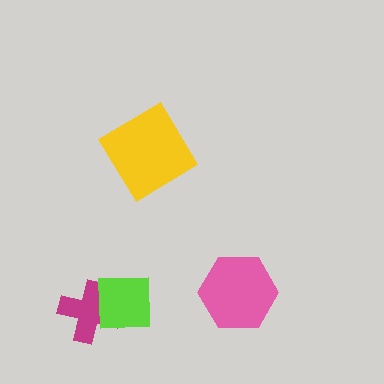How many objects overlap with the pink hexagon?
0 objects overlap with the pink hexagon.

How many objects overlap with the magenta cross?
1 object overlaps with the magenta cross.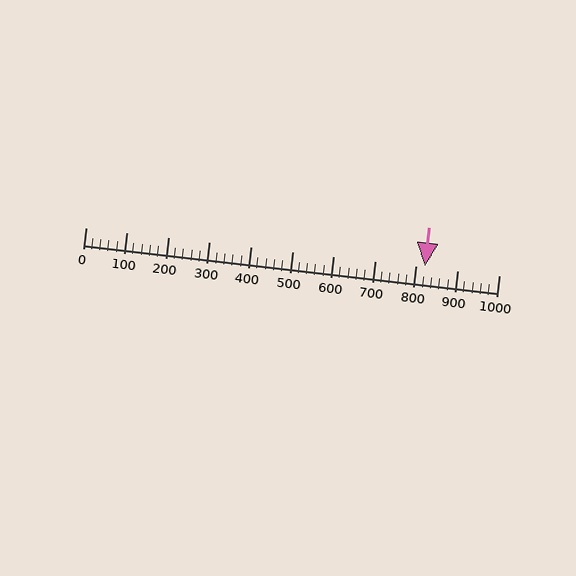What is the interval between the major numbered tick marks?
The major tick marks are spaced 100 units apart.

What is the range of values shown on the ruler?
The ruler shows values from 0 to 1000.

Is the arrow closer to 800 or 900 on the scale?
The arrow is closer to 800.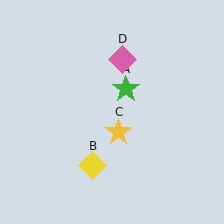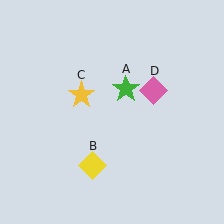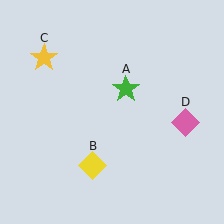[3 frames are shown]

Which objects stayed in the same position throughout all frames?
Green star (object A) and yellow diamond (object B) remained stationary.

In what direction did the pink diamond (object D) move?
The pink diamond (object D) moved down and to the right.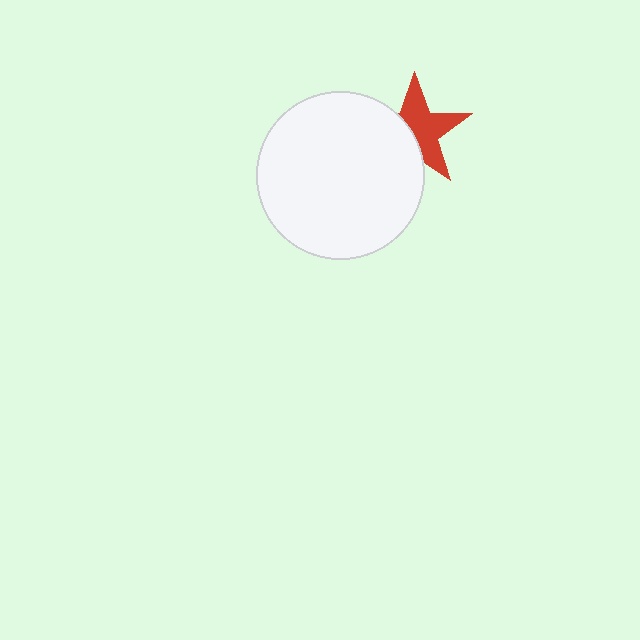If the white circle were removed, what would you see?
You would see the complete red star.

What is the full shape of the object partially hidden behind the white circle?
The partially hidden object is a red star.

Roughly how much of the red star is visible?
About half of it is visible (roughly 58%).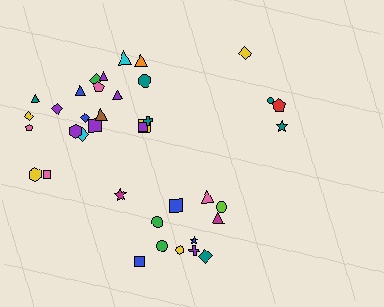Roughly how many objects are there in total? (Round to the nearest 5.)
Roughly 40 objects in total.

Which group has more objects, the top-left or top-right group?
The top-left group.